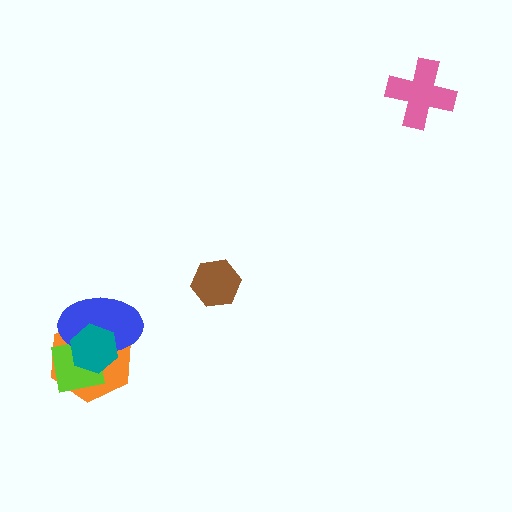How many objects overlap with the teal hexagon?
3 objects overlap with the teal hexagon.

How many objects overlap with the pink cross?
0 objects overlap with the pink cross.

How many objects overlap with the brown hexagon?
0 objects overlap with the brown hexagon.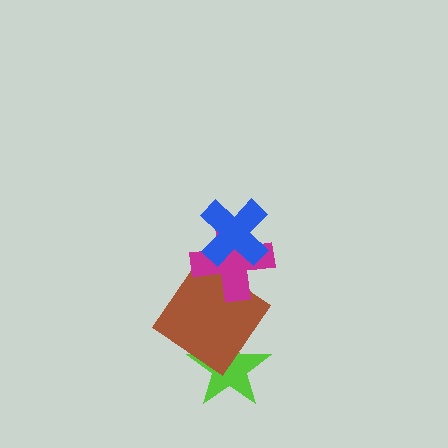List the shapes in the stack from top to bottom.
From top to bottom: the blue cross, the magenta cross, the brown diamond, the lime star.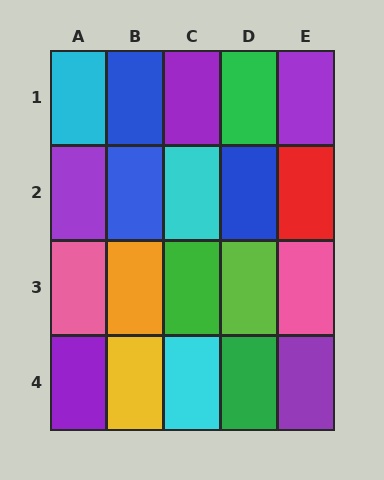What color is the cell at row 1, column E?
Purple.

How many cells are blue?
3 cells are blue.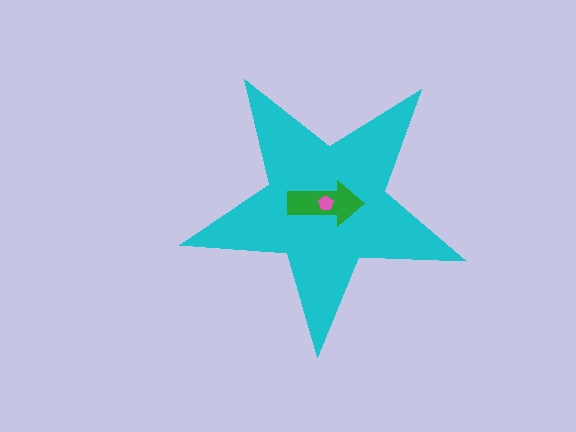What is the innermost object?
The pink pentagon.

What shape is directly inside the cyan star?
The green arrow.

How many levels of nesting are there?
3.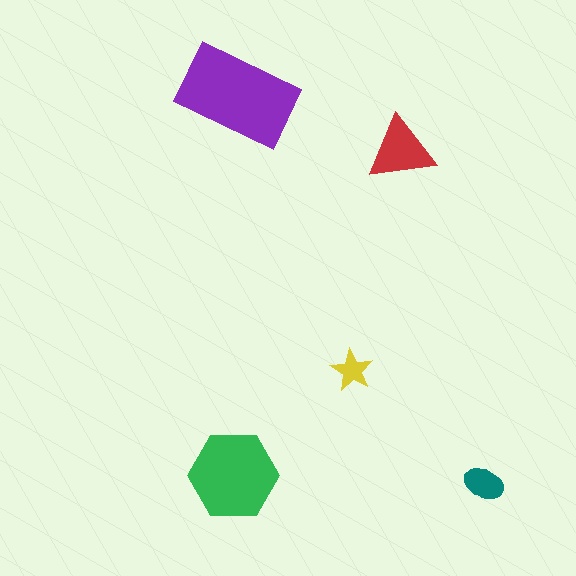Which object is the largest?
The purple rectangle.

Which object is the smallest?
The yellow star.